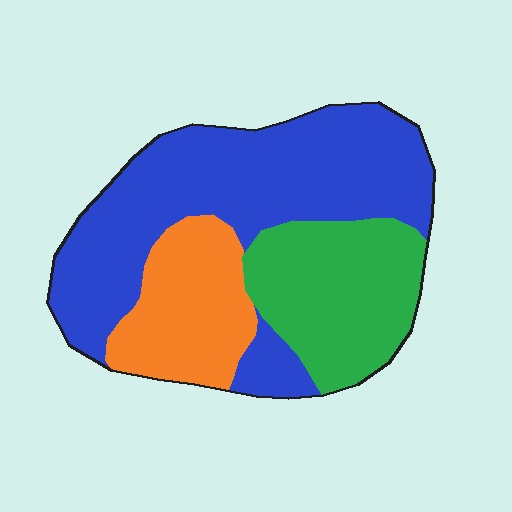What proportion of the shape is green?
Green takes up about one quarter (1/4) of the shape.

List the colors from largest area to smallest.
From largest to smallest: blue, green, orange.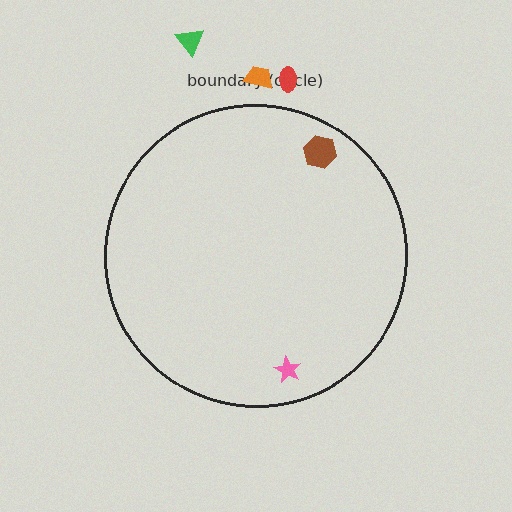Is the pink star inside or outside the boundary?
Inside.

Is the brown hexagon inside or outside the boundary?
Inside.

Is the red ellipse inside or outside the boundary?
Outside.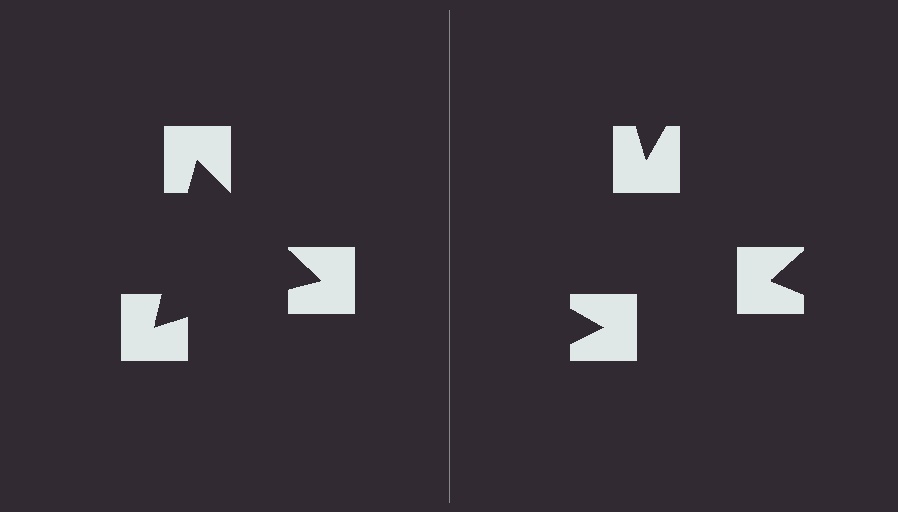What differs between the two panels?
The notched squares are positioned identically on both sides; only the wedge orientations differ. On the left they align to a triangle; on the right they are misaligned.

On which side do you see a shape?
An illusory triangle appears on the left side. On the right side the wedge cuts are rotated, so no coherent shape forms.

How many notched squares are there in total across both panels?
6 — 3 on each side.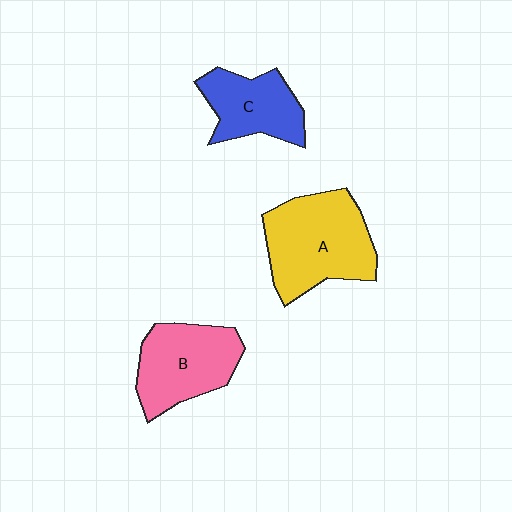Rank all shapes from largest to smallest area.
From largest to smallest: A (yellow), B (pink), C (blue).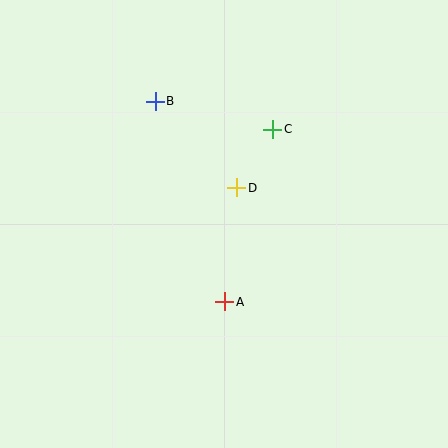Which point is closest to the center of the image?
Point D at (237, 188) is closest to the center.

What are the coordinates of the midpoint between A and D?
The midpoint between A and D is at (231, 245).